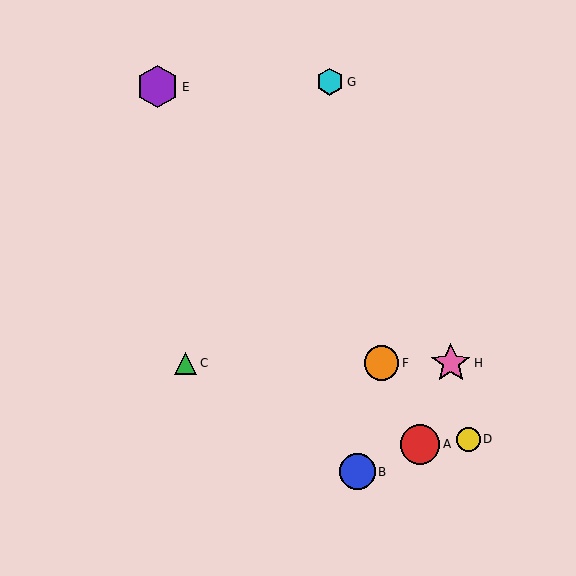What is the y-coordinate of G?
Object G is at y≈82.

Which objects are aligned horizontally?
Objects C, F, H are aligned horizontally.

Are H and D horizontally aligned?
No, H is at y≈363 and D is at y≈439.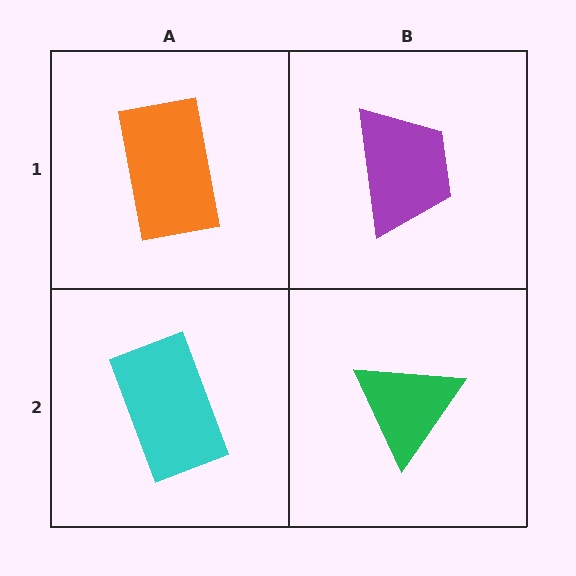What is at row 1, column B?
A purple trapezoid.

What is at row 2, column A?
A cyan rectangle.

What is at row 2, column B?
A green triangle.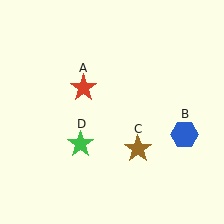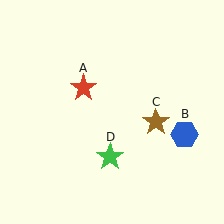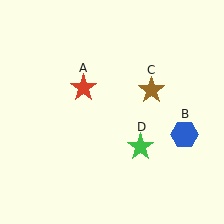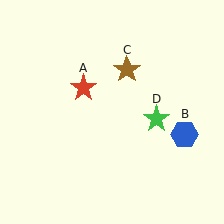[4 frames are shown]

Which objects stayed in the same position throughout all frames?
Red star (object A) and blue hexagon (object B) remained stationary.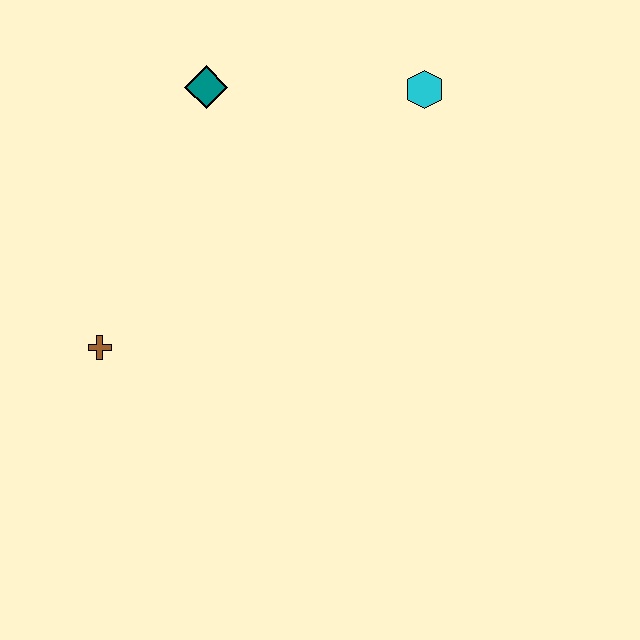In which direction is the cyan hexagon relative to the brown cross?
The cyan hexagon is to the right of the brown cross.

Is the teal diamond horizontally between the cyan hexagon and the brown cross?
Yes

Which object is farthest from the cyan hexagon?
The brown cross is farthest from the cyan hexagon.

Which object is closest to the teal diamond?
The cyan hexagon is closest to the teal diamond.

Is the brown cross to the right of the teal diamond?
No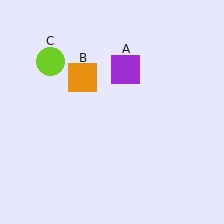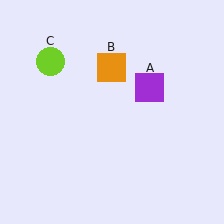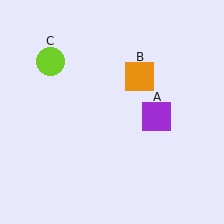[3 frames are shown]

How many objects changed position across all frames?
2 objects changed position: purple square (object A), orange square (object B).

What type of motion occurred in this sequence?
The purple square (object A), orange square (object B) rotated clockwise around the center of the scene.